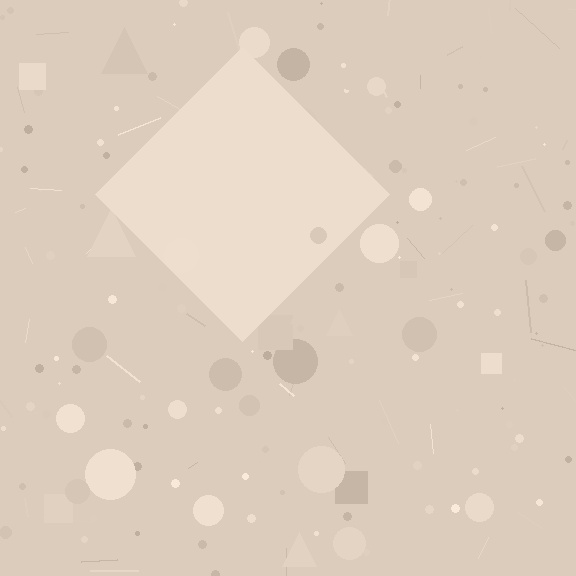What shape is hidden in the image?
A diamond is hidden in the image.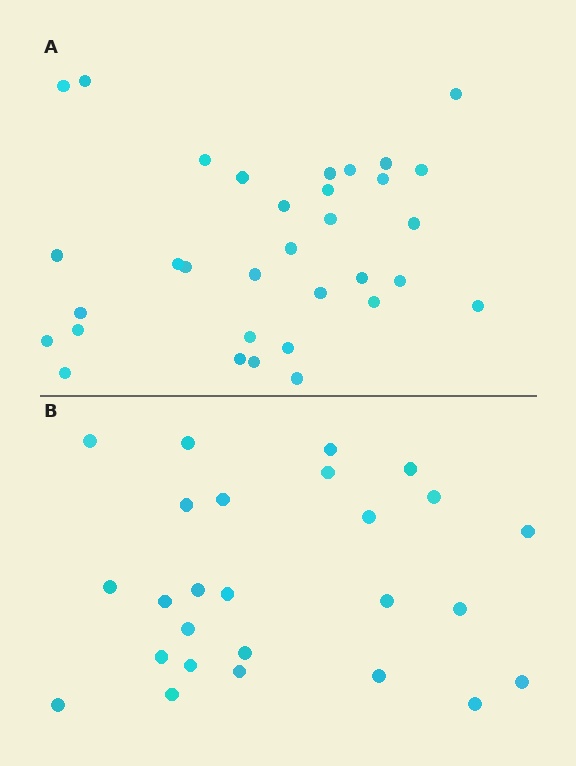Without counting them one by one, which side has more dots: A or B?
Region A (the top region) has more dots.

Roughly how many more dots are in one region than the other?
Region A has roughly 8 or so more dots than region B.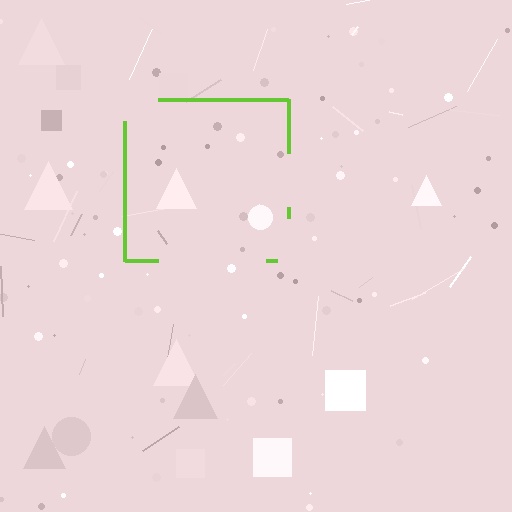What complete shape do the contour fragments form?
The contour fragments form a square.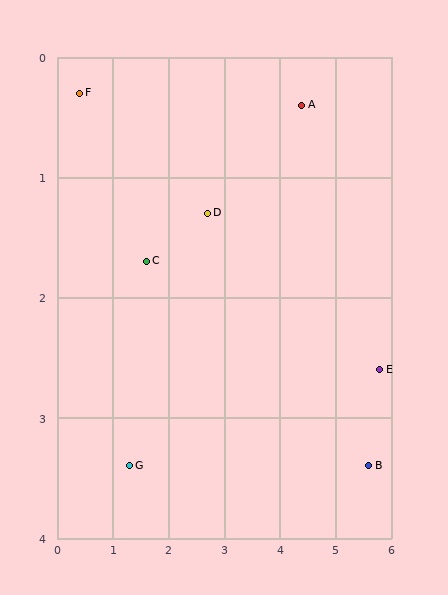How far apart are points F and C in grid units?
Points F and C are about 1.8 grid units apart.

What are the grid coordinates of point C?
Point C is at approximately (1.6, 1.7).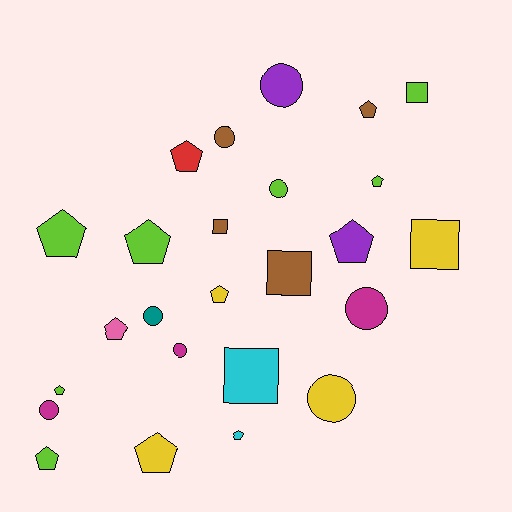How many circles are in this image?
There are 8 circles.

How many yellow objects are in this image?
There are 4 yellow objects.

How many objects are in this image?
There are 25 objects.